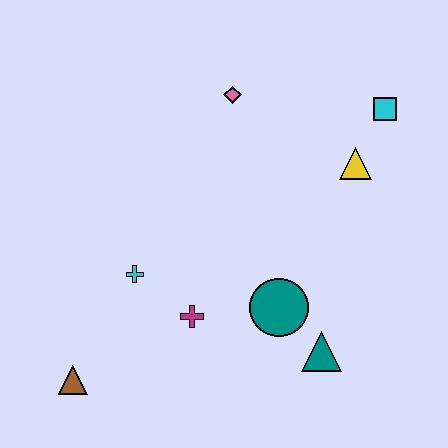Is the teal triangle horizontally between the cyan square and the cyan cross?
Yes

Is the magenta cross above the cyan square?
No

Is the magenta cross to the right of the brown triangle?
Yes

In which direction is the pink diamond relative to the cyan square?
The pink diamond is to the left of the cyan square.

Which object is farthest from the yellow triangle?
The brown triangle is farthest from the yellow triangle.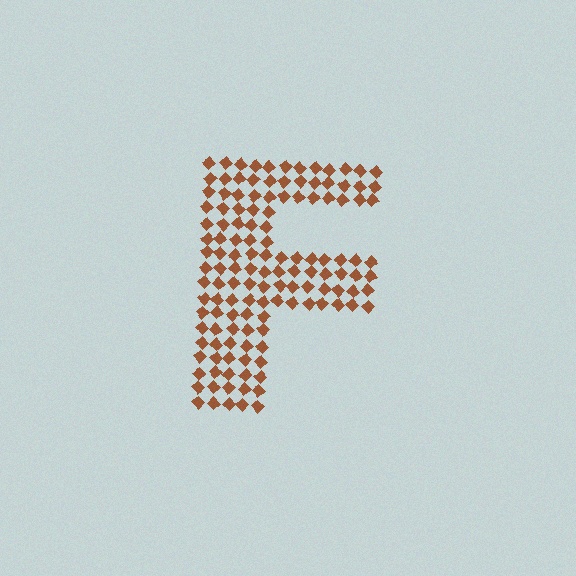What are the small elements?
The small elements are diamonds.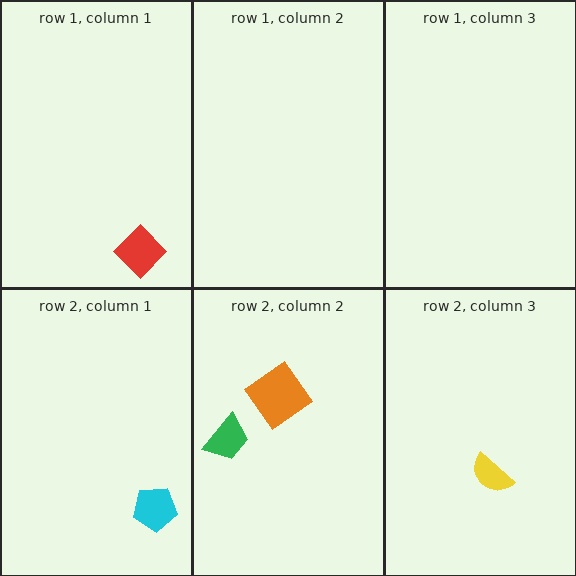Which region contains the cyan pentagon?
The row 2, column 1 region.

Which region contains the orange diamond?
The row 2, column 2 region.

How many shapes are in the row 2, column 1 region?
1.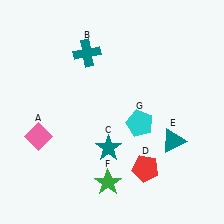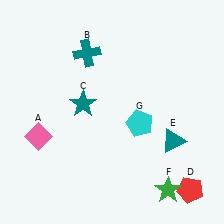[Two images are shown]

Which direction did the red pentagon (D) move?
The red pentagon (D) moved right.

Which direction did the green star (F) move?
The green star (F) moved right.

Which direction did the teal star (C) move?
The teal star (C) moved up.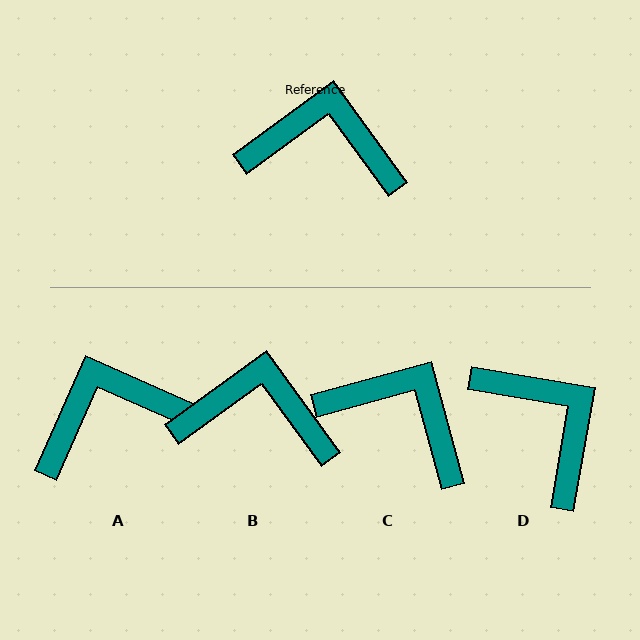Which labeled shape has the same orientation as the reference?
B.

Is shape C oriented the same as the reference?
No, it is off by about 21 degrees.